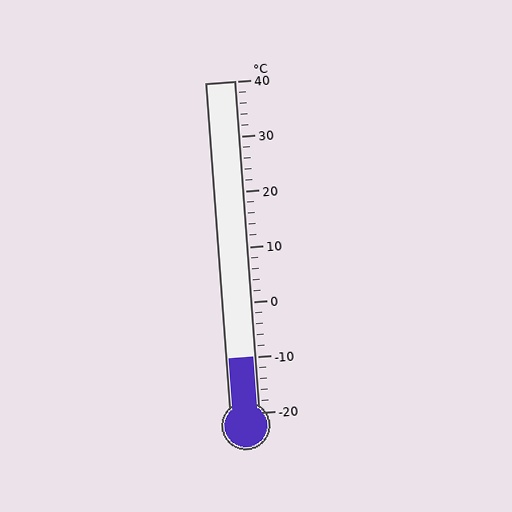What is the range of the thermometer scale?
The thermometer scale ranges from -20°C to 40°C.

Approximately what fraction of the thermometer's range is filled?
The thermometer is filled to approximately 15% of its range.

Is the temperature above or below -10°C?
The temperature is at -10°C.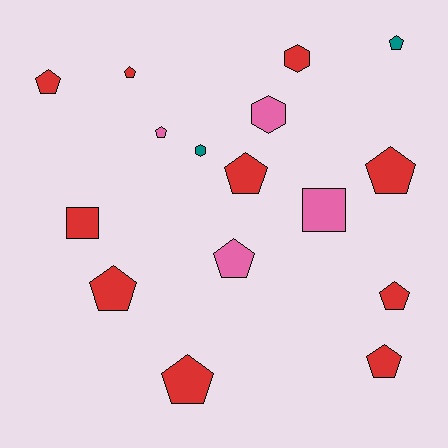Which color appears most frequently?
Red, with 10 objects.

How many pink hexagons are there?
There is 1 pink hexagon.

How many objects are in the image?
There are 16 objects.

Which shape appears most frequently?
Pentagon, with 11 objects.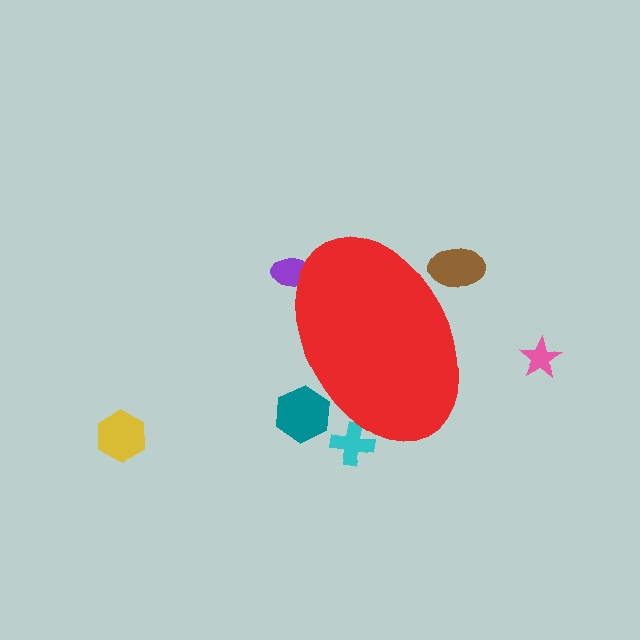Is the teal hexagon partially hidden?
Yes, the teal hexagon is partially hidden behind the red ellipse.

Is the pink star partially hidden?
No, the pink star is fully visible.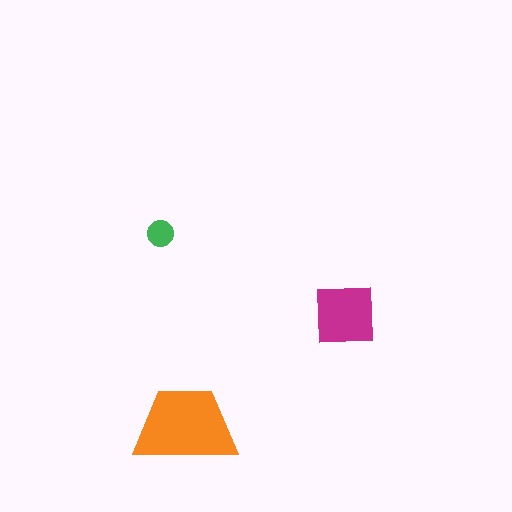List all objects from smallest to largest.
The green circle, the magenta square, the orange trapezoid.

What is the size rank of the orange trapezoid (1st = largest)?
1st.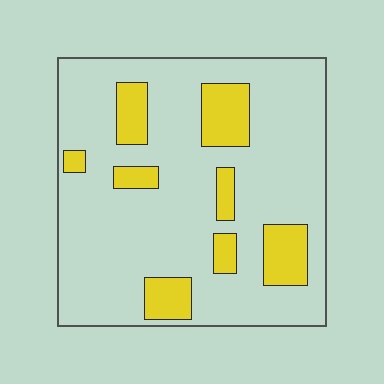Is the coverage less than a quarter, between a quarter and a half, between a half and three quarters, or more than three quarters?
Less than a quarter.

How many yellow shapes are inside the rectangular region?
8.